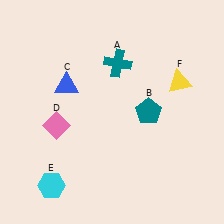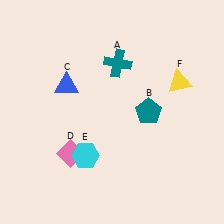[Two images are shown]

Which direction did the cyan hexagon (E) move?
The cyan hexagon (E) moved right.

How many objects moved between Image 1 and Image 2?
2 objects moved between the two images.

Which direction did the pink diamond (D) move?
The pink diamond (D) moved down.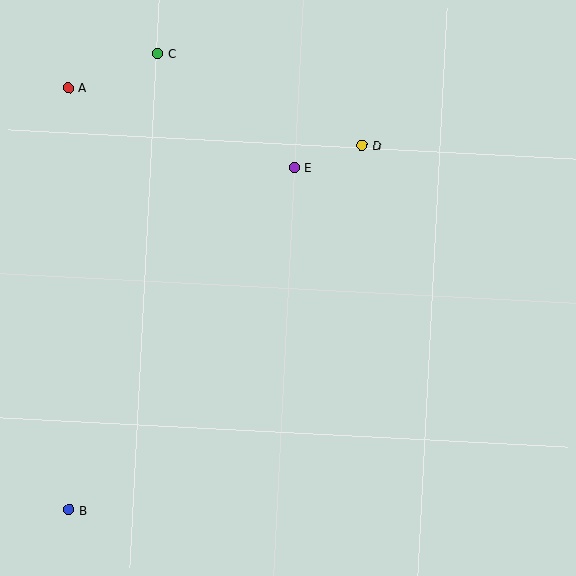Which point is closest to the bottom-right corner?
Point D is closest to the bottom-right corner.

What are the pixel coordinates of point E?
Point E is at (295, 167).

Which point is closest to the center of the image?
Point E at (295, 167) is closest to the center.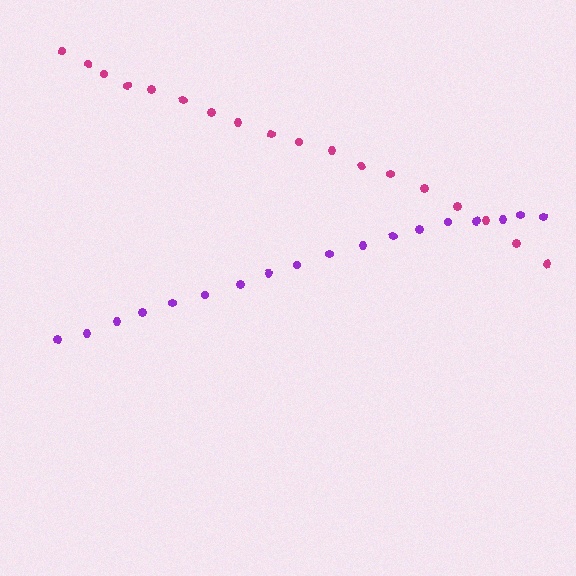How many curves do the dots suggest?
There are 2 distinct paths.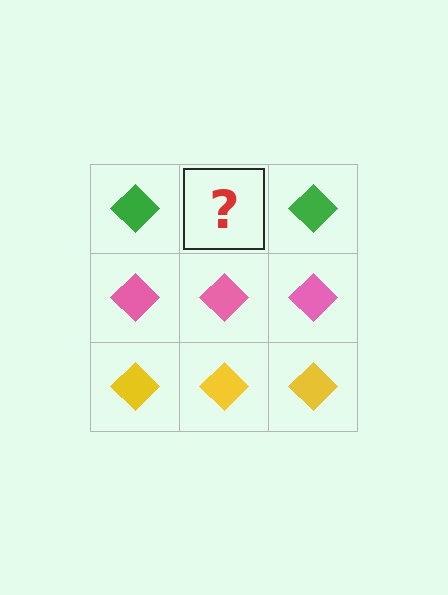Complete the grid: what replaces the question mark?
The question mark should be replaced with a green diamond.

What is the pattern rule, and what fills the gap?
The rule is that each row has a consistent color. The gap should be filled with a green diamond.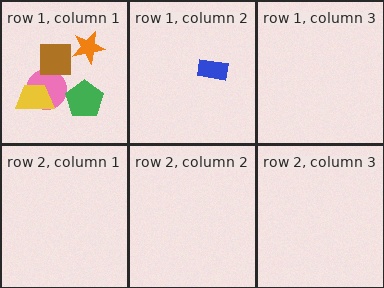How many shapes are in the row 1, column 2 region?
1.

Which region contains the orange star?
The row 1, column 1 region.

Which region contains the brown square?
The row 1, column 1 region.